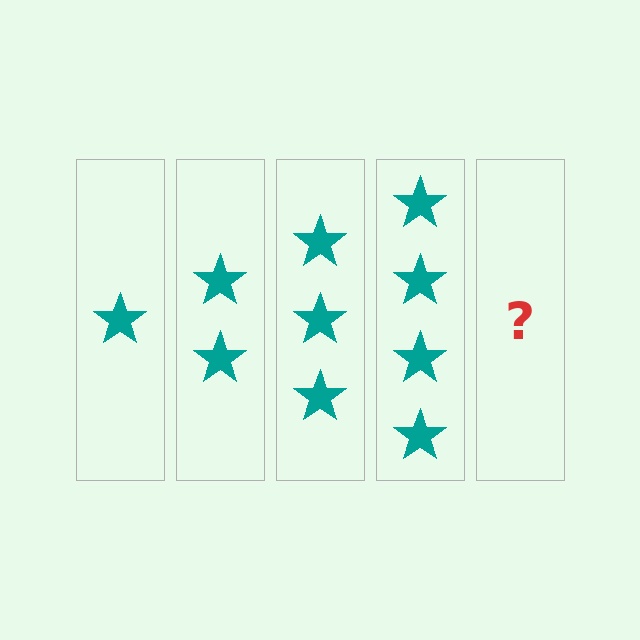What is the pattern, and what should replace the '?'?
The pattern is that each step adds one more star. The '?' should be 5 stars.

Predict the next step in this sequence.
The next step is 5 stars.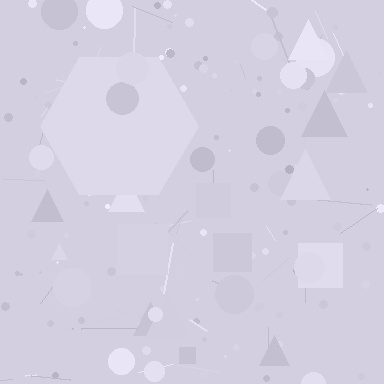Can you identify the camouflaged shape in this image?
The camouflaged shape is a hexagon.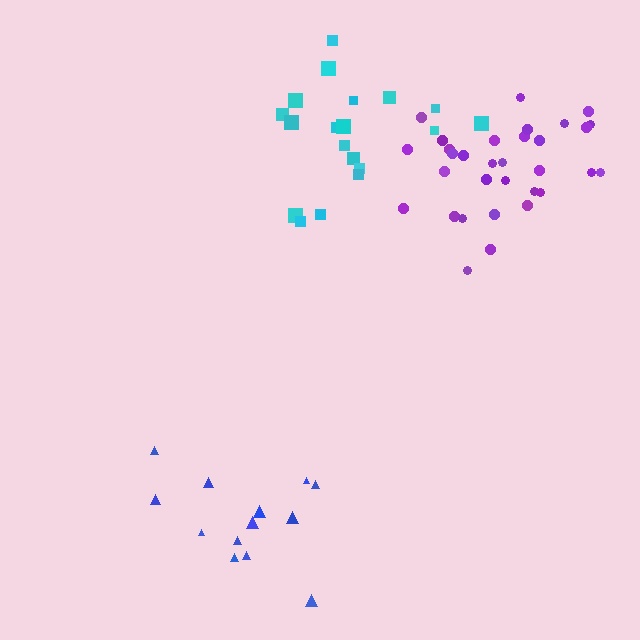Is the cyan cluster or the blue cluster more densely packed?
Blue.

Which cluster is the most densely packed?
Purple.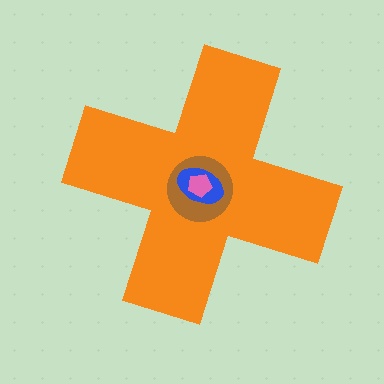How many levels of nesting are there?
4.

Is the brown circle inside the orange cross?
Yes.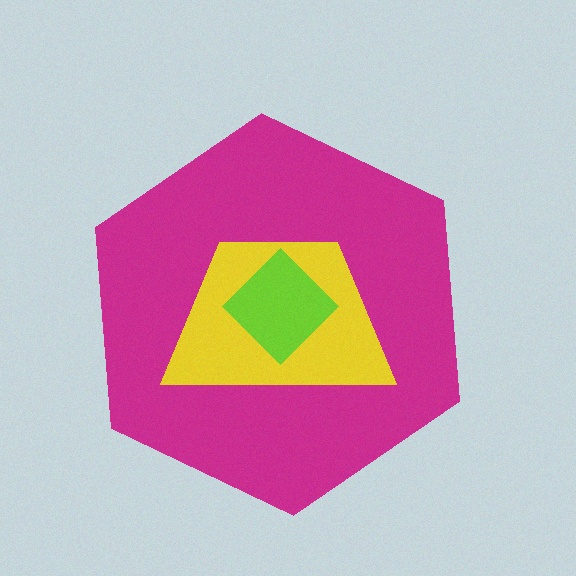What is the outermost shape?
The magenta hexagon.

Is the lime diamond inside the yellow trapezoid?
Yes.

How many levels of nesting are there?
3.